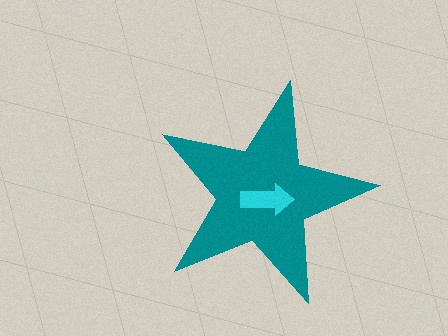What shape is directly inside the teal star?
The cyan arrow.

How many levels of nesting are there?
2.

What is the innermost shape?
The cyan arrow.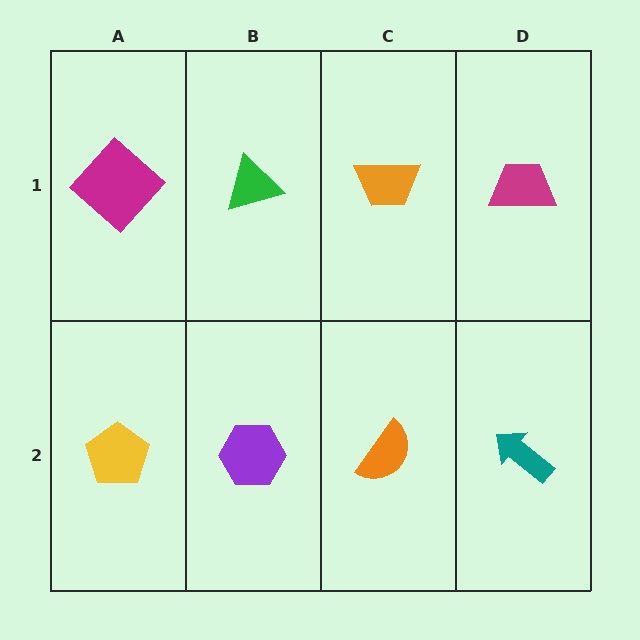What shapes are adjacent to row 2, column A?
A magenta diamond (row 1, column A), a purple hexagon (row 2, column B).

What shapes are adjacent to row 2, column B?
A green triangle (row 1, column B), a yellow pentagon (row 2, column A), an orange semicircle (row 2, column C).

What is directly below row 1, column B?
A purple hexagon.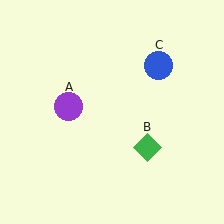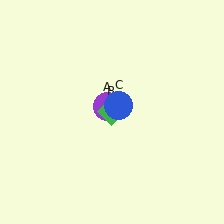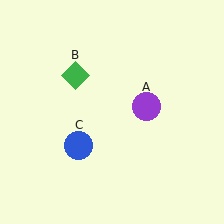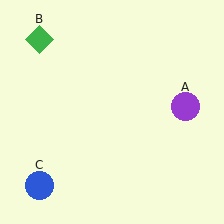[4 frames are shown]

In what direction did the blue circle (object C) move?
The blue circle (object C) moved down and to the left.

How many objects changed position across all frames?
3 objects changed position: purple circle (object A), green diamond (object B), blue circle (object C).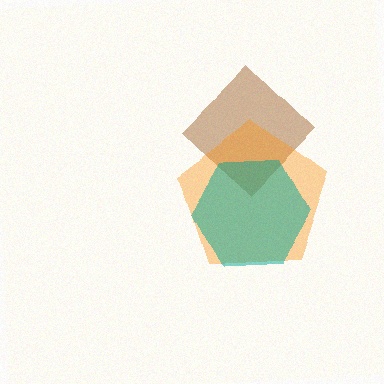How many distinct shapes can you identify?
There are 3 distinct shapes: a brown diamond, an orange pentagon, a teal hexagon.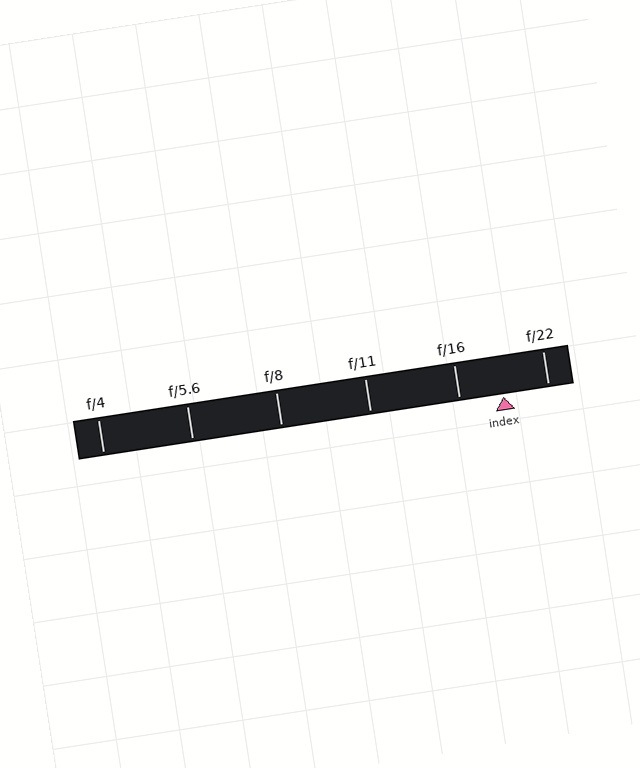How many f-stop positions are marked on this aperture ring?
There are 6 f-stop positions marked.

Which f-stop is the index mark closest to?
The index mark is closest to f/16.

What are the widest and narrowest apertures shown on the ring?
The widest aperture shown is f/4 and the narrowest is f/22.